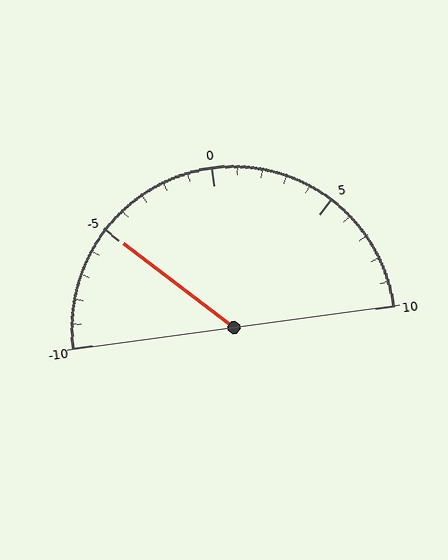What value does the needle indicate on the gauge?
The needle indicates approximately -5.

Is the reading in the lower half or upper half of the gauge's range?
The reading is in the lower half of the range (-10 to 10).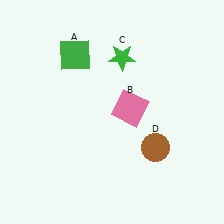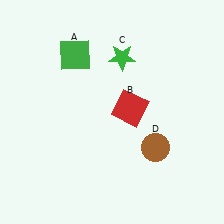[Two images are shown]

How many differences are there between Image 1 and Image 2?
There is 1 difference between the two images.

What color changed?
The square (B) changed from pink in Image 1 to red in Image 2.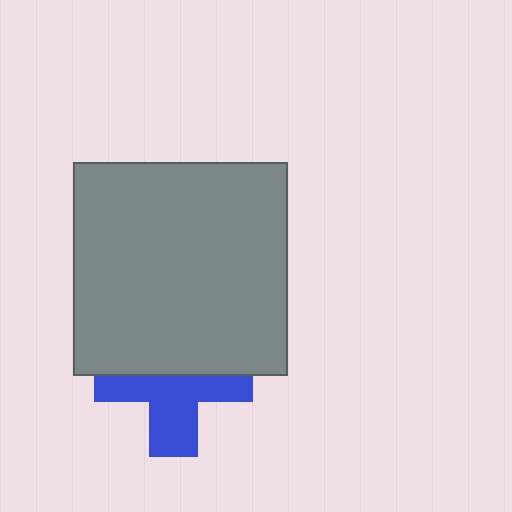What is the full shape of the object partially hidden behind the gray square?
The partially hidden object is a blue cross.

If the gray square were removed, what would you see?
You would see the complete blue cross.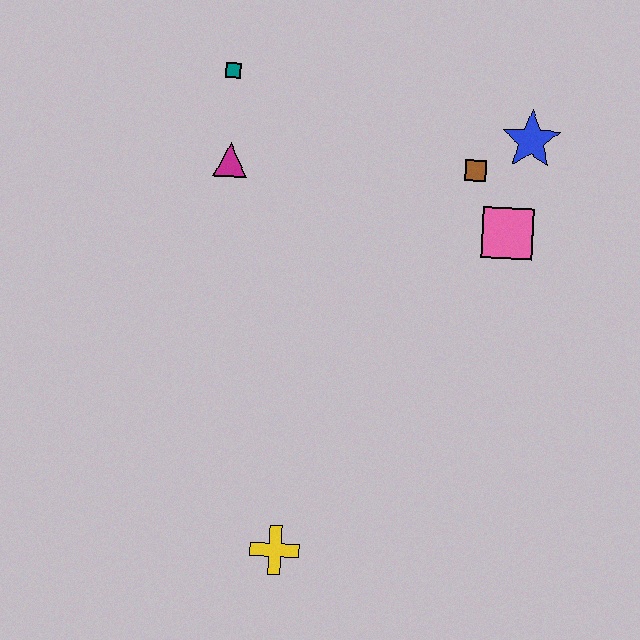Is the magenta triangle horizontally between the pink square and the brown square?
No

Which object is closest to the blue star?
The brown square is closest to the blue star.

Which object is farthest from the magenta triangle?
The yellow cross is farthest from the magenta triangle.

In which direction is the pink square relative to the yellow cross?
The pink square is above the yellow cross.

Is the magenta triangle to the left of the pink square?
Yes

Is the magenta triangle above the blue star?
No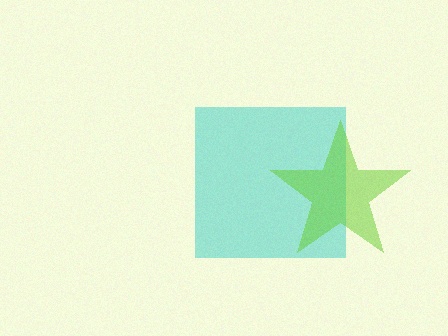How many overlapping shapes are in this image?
There are 2 overlapping shapes in the image.